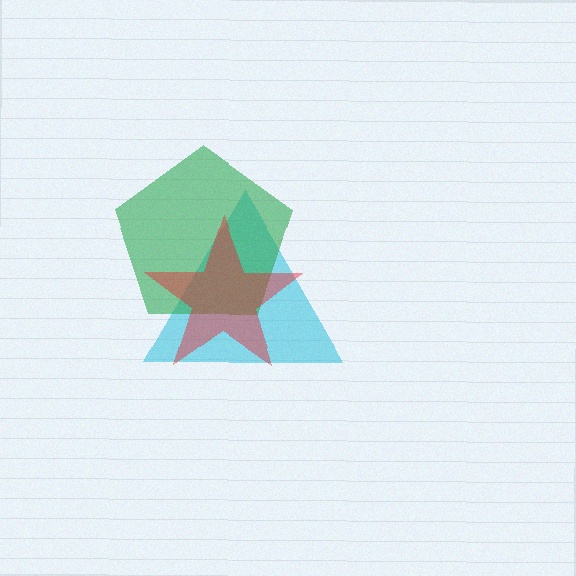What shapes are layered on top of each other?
The layered shapes are: a cyan triangle, a green pentagon, a red star.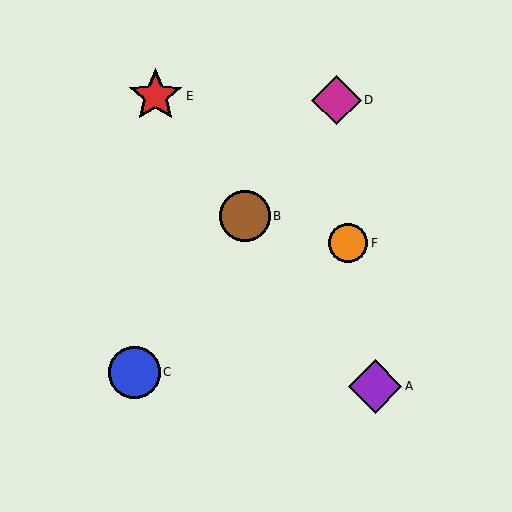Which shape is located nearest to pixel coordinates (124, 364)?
The blue circle (labeled C) at (135, 372) is nearest to that location.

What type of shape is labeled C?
Shape C is a blue circle.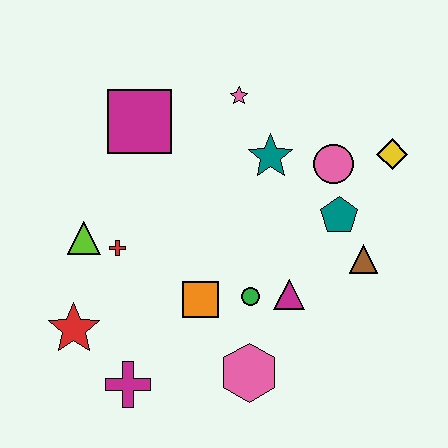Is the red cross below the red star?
No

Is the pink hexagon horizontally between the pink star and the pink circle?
Yes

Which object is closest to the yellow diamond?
The pink circle is closest to the yellow diamond.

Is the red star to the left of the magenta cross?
Yes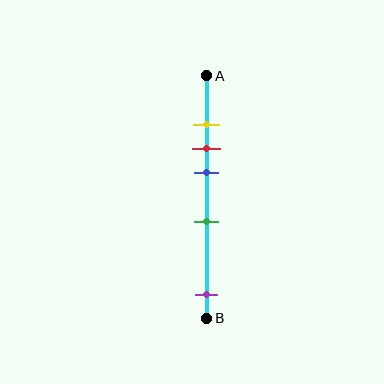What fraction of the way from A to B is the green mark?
The green mark is approximately 60% (0.6) of the way from A to B.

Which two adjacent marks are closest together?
The yellow and red marks are the closest adjacent pair.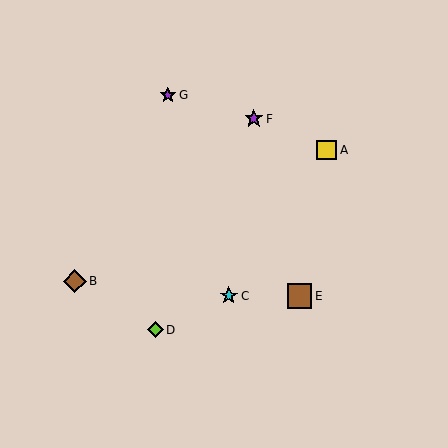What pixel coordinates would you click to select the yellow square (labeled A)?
Click at (327, 150) to select the yellow square A.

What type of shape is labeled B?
Shape B is a brown diamond.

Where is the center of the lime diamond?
The center of the lime diamond is at (156, 330).